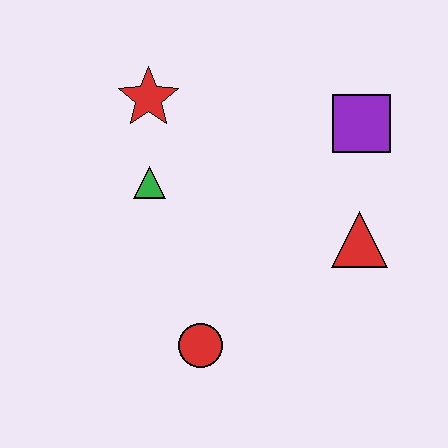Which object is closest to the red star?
The green triangle is closest to the red star.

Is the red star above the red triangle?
Yes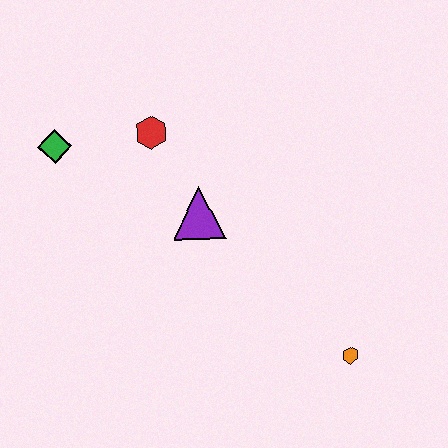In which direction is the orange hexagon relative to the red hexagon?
The orange hexagon is below the red hexagon.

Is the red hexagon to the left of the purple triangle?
Yes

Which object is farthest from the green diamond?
The orange hexagon is farthest from the green diamond.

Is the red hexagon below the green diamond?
No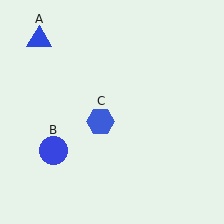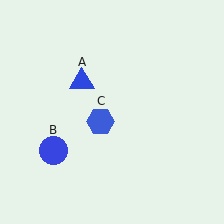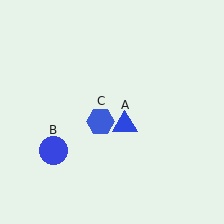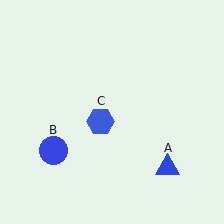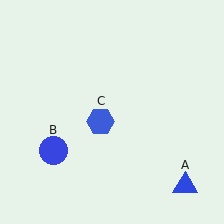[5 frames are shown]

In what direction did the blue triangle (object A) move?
The blue triangle (object A) moved down and to the right.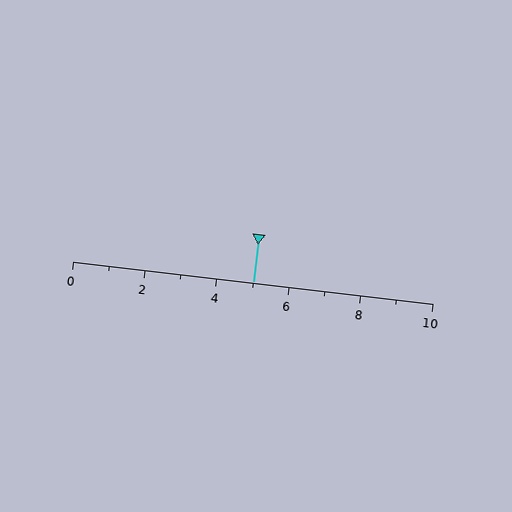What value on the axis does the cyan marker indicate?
The marker indicates approximately 5.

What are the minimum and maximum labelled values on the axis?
The axis runs from 0 to 10.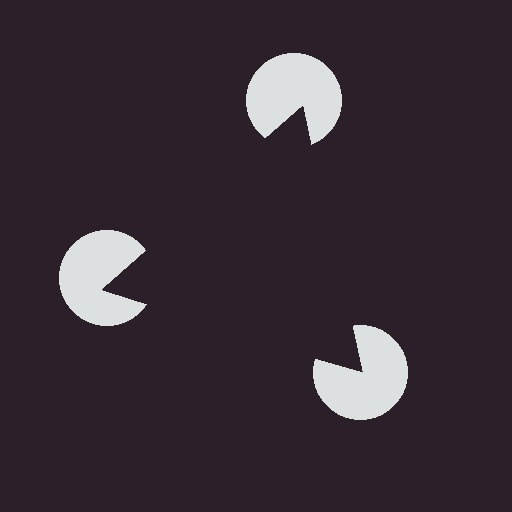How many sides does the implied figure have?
3 sides.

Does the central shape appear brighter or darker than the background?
It typically appears slightly darker than the background, even though no actual brightness change is drawn.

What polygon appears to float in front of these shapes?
An illusory triangle — its edges are inferred from the aligned wedge cuts in the pac-man discs, not physically drawn.